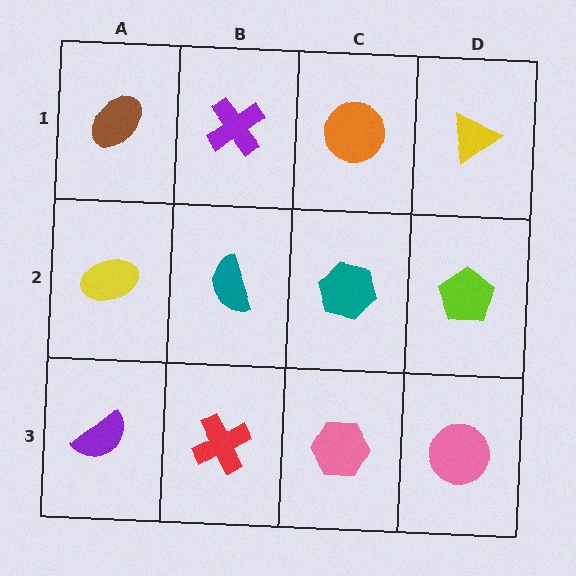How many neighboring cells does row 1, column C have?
3.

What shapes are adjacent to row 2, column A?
A brown ellipse (row 1, column A), a purple semicircle (row 3, column A), a teal semicircle (row 2, column B).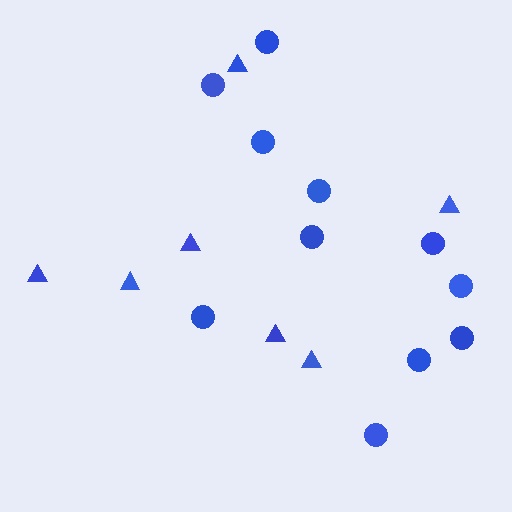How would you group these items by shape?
There are 2 groups: one group of triangles (7) and one group of circles (11).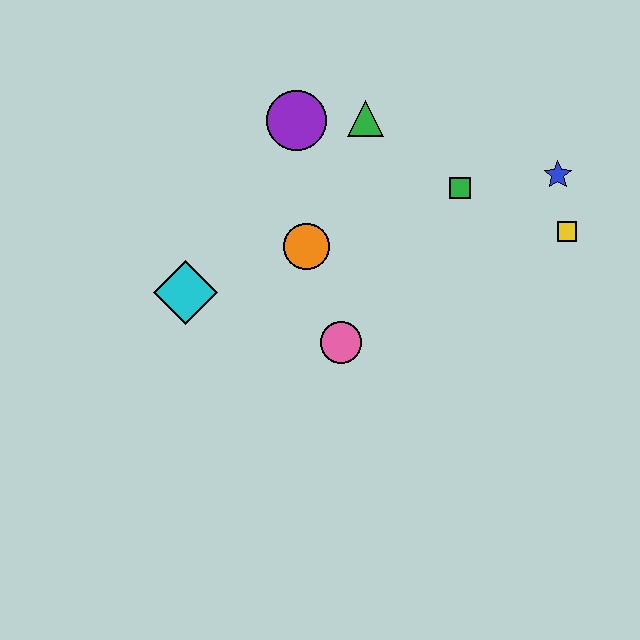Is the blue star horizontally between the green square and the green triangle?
No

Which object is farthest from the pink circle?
The blue star is farthest from the pink circle.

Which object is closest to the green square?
The blue star is closest to the green square.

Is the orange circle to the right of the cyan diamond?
Yes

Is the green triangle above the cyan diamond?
Yes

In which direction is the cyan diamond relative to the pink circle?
The cyan diamond is to the left of the pink circle.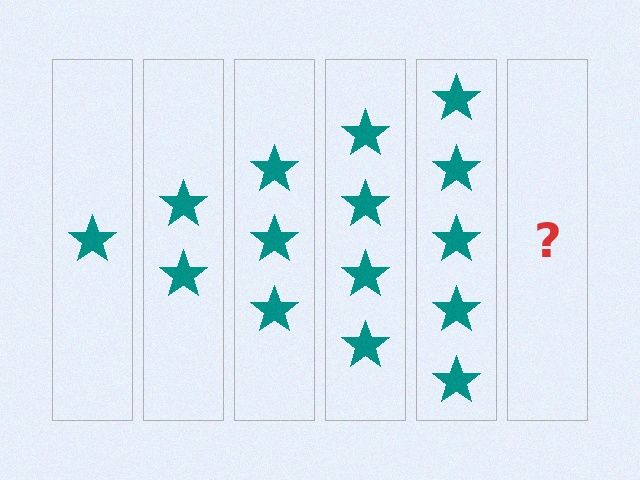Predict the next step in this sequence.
The next step is 6 stars.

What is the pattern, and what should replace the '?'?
The pattern is that each step adds one more star. The '?' should be 6 stars.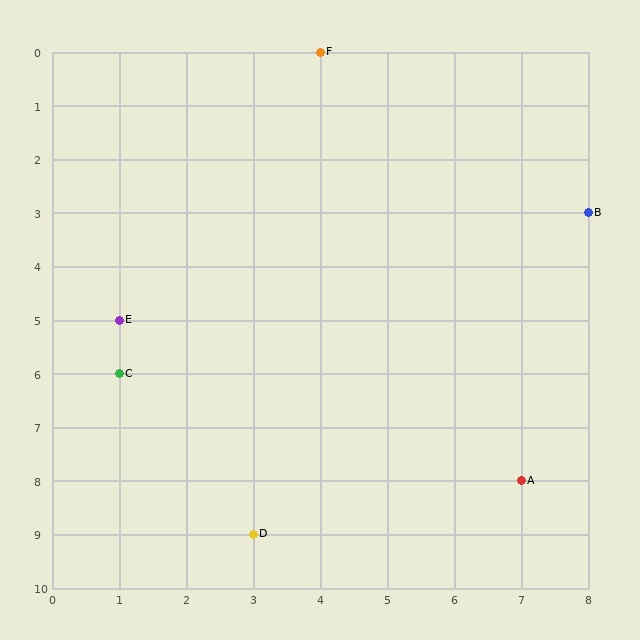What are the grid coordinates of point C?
Point C is at grid coordinates (1, 6).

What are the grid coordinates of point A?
Point A is at grid coordinates (7, 8).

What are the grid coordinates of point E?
Point E is at grid coordinates (1, 5).